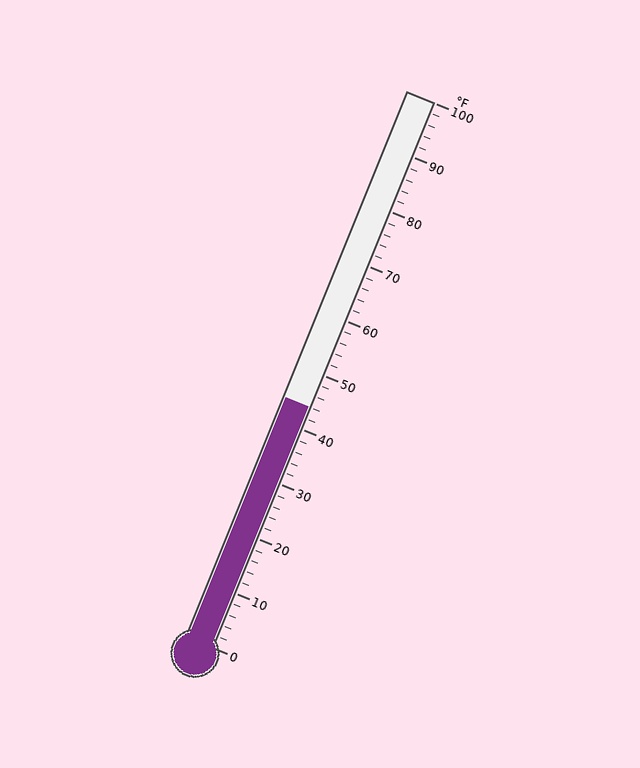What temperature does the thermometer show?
The thermometer shows approximately 44°F.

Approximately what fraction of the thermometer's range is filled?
The thermometer is filled to approximately 45% of its range.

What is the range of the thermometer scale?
The thermometer scale ranges from 0°F to 100°F.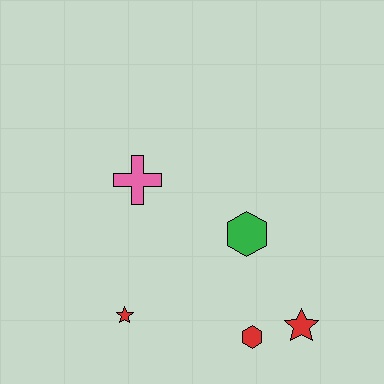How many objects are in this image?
There are 5 objects.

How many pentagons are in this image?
There are no pentagons.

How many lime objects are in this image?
There are no lime objects.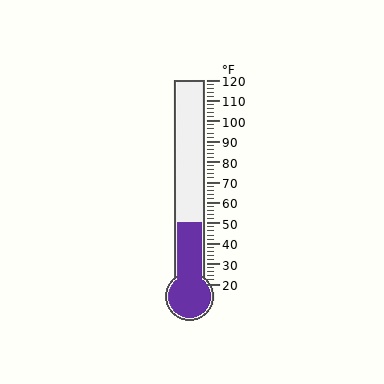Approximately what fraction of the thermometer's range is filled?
The thermometer is filled to approximately 30% of its range.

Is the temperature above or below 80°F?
The temperature is below 80°F.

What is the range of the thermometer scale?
The thermometer scale ranges from 20°F to 120°F.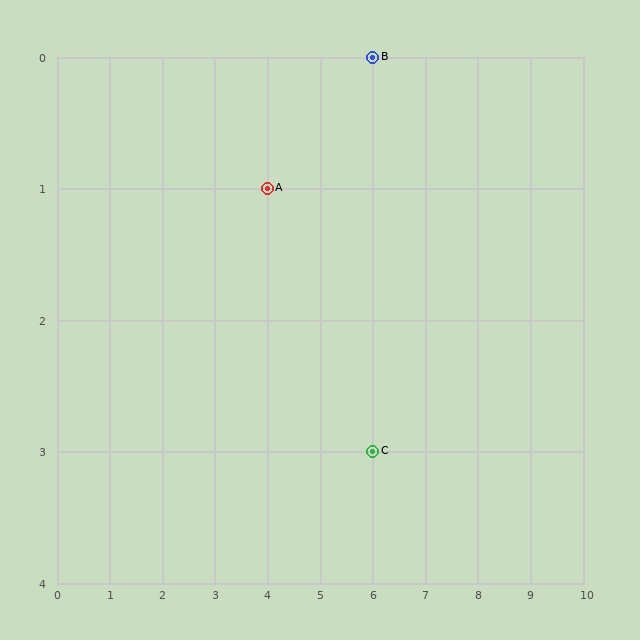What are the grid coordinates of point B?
Point B is at grid coordinates (6, 0).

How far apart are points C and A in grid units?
Points C and A are 2 columns and 2 rows apart (about 2.8 grid units diagonally).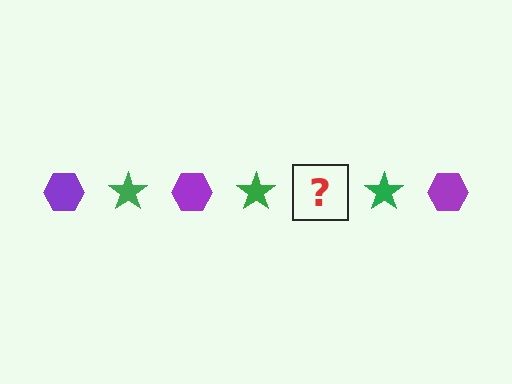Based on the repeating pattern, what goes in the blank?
The blank should be a purple hexagon.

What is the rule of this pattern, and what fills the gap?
The rule is that the pattern alternates between purple hexagon and green star. The gap should be filled with a purple hexagon.